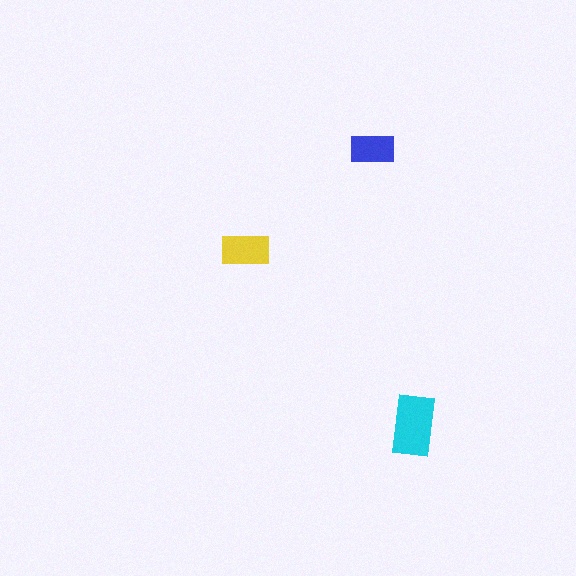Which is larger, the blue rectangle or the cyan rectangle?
The cyan one.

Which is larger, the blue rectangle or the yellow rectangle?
The yellow one.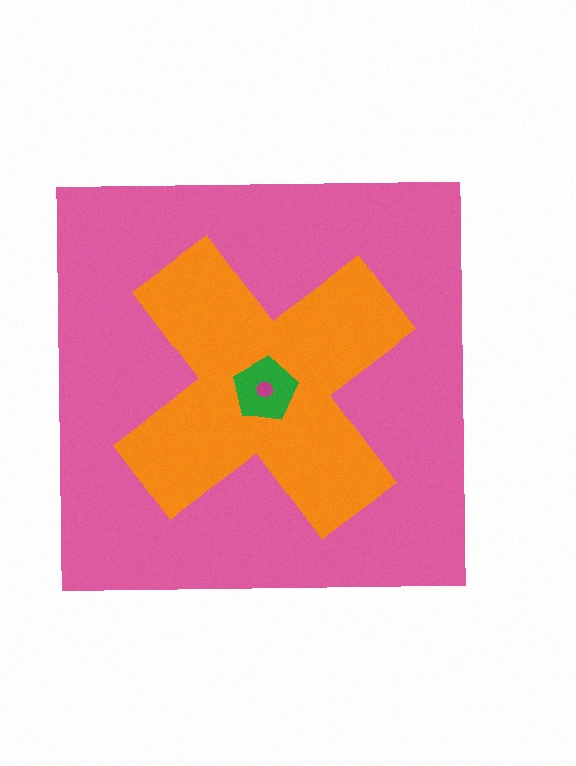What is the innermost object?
The magenta hexagon.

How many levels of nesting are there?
4.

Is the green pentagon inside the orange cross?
Yes.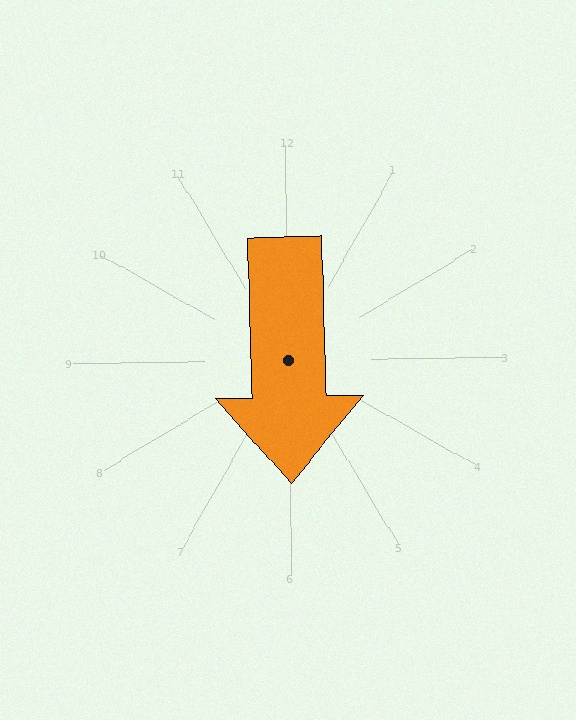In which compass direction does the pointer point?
South.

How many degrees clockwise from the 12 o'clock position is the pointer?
Approximately 179 degrees.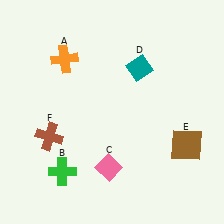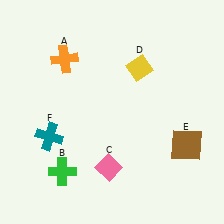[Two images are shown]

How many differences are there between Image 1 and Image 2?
There are 2 differences between the two images.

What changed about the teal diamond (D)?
In Image 1, D is teal. In Image 2, it changed to yellow.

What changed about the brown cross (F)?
In Image 1, F is brown. In Image 2, it changed to teal.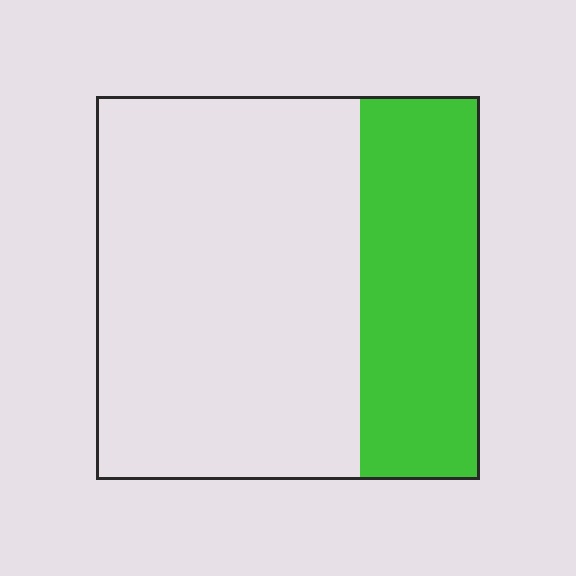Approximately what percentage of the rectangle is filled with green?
Approximately 30%.